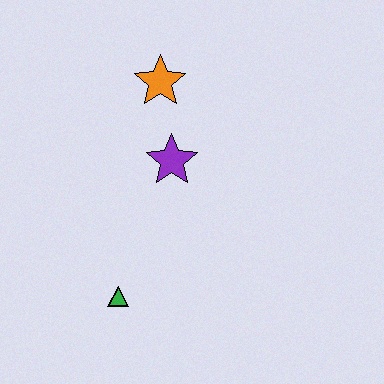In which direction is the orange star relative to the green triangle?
The orange star is above the green triangle.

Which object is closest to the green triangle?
The purple star is closest to the green triangle.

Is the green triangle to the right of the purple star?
No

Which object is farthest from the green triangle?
The orange star is farthest from the green triangle.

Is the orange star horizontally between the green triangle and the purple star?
Yes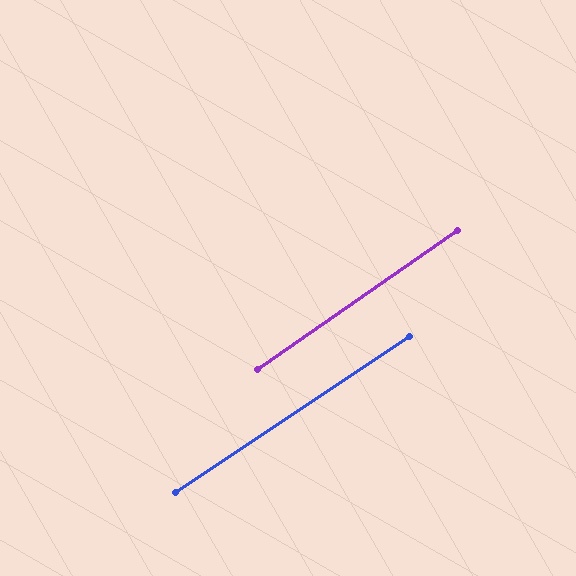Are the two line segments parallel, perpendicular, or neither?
Parallel — their directions differ by only 1.1°.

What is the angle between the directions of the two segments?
Approximately 1 degree.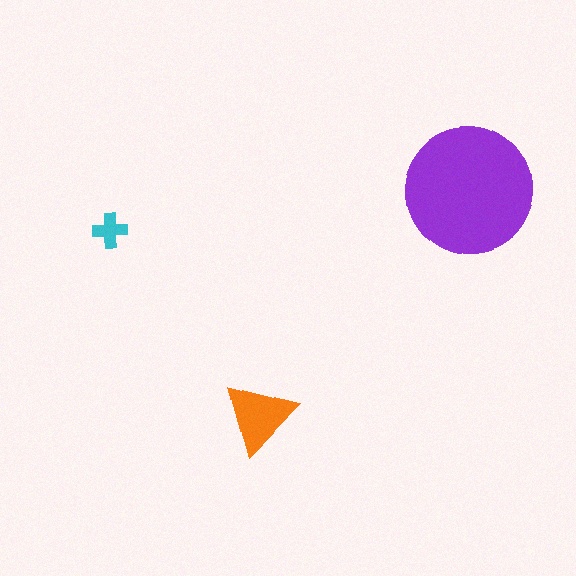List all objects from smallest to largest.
The cyan cross, the orange triangle, the purple circle.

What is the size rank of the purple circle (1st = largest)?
1st.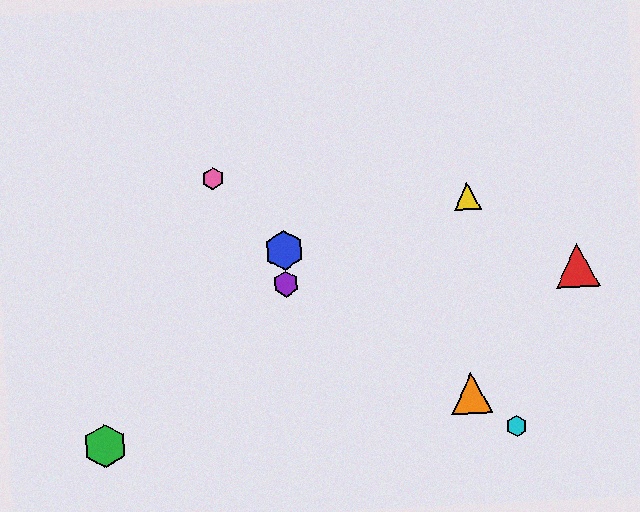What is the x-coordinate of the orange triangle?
The orange triangle is at x≈472.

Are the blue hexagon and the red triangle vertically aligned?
No, the blue hexagon is at x≈284 and the red triangle is at x≈577.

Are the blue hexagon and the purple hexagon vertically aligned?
Yes, both are at x≈284.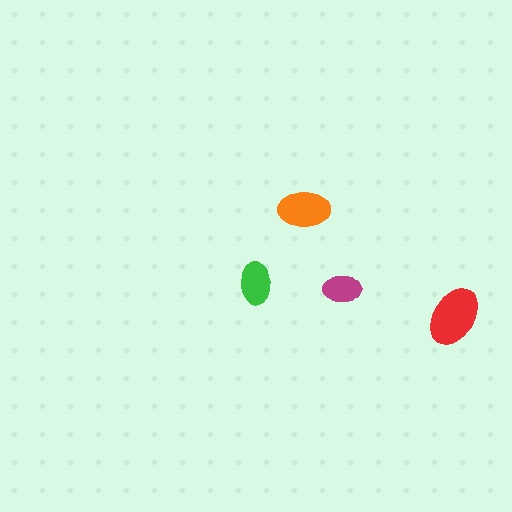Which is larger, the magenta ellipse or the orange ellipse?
The orange one.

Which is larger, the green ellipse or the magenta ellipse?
The green one.